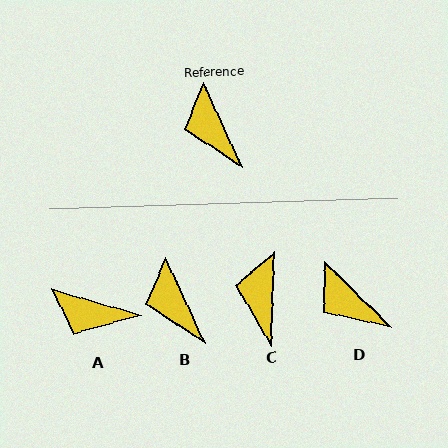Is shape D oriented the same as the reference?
No, it is off by about 20 degrees.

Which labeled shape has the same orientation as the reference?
B.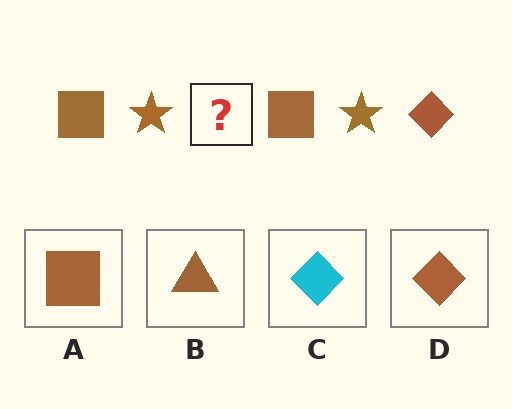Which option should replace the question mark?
Option D.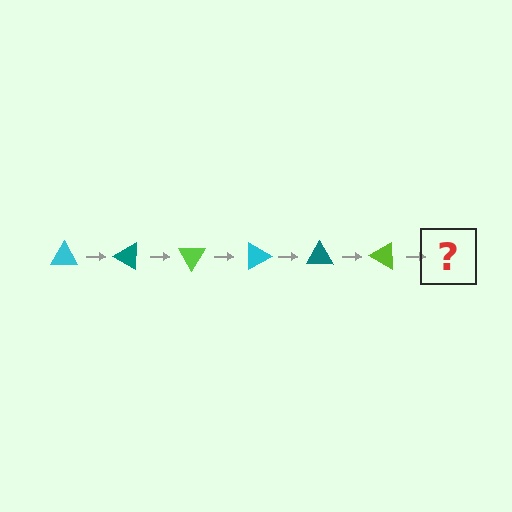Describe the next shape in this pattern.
It should be a cyan triangle, rotated 180 degrees from the start.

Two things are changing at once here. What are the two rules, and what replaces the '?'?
The two rules are that it rotates 30 degrees each step and the color cycles through cyan, teal, and lime. The '?' should be a cyan triangle, rotated 180 degrees from the start.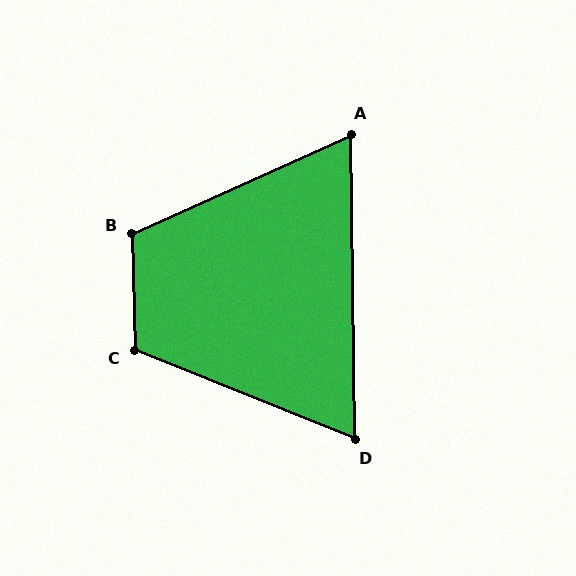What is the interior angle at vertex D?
Approximately 67 degrees (acute).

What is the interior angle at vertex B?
Approximately 113 degrees (obtuse).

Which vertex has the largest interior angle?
C, at approximately 113 degrees.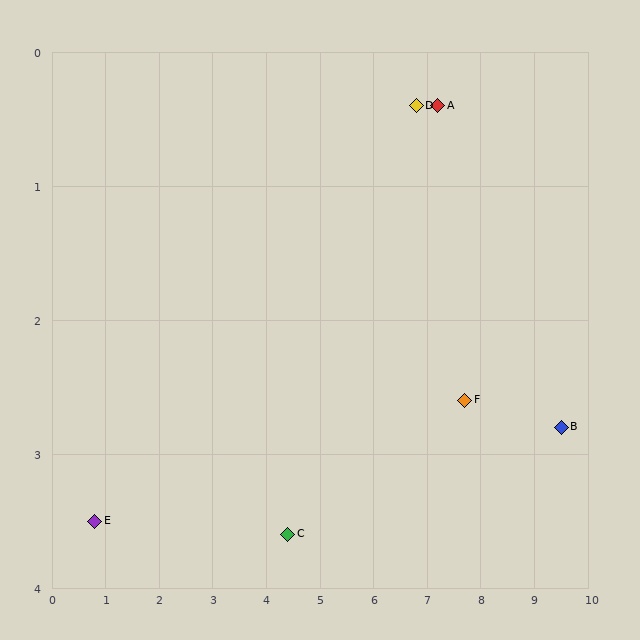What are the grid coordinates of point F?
Point F is at approximately (7.7, 2.6).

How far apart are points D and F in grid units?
Points D and F are about 2.4 grid units apart.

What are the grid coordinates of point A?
Point A is at approximately (7.2, 0.4).